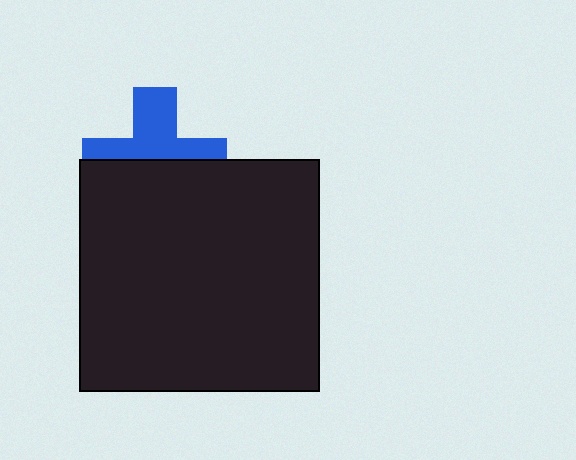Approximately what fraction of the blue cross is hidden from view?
Roughly 50% of the blue cross is hidden behind the black rectangle.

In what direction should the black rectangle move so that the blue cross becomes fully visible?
The black rectangle should move down. That is the shortest direction to clear the overlap and leave the blue cross fully visible.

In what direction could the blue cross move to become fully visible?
The blue cross could move up. That would shift it out from behind the black rectangle entirely.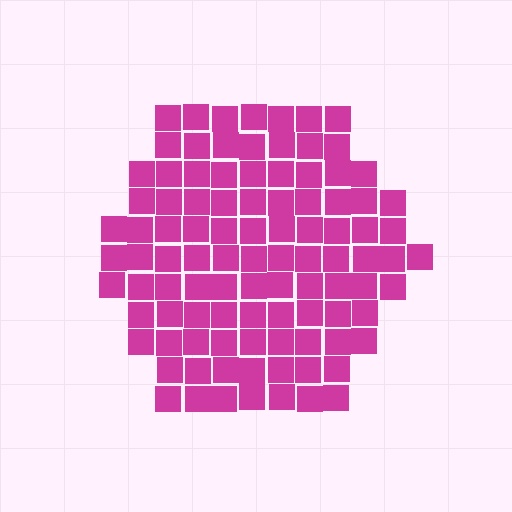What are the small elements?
The small elements are squares.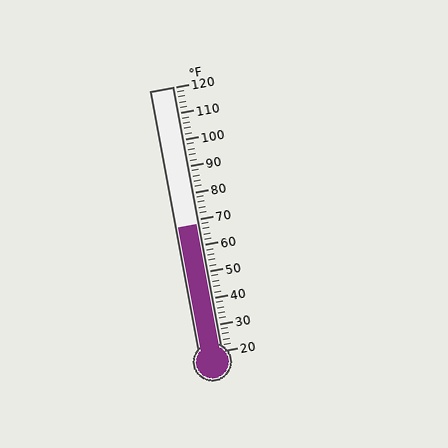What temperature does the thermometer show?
The thermometer shows approximately 68°F.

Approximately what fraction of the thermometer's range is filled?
The thermometer is filled to approximately 50% of its range.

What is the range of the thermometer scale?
The thermometer scale ranges from 20°F to 120°F.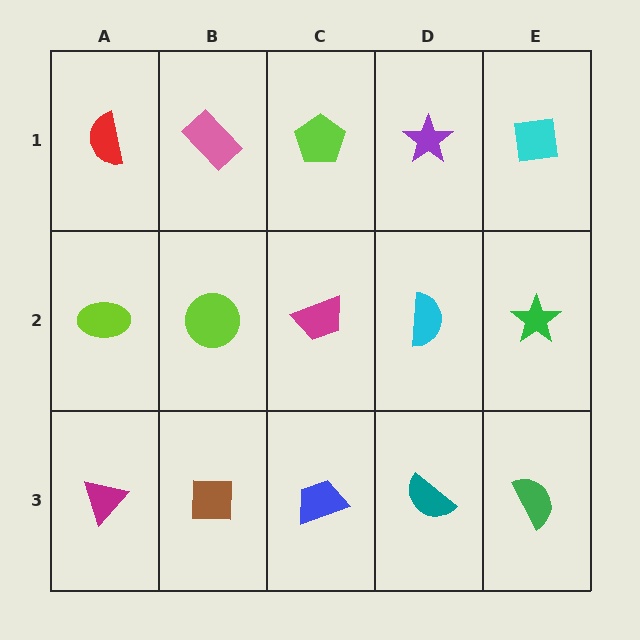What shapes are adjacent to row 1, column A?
A lime ellipse (row 2, column A), a pink rectangle (row 1, column B).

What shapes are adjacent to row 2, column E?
A cyan square (row 1, column E), a green semicircle (row 3, column E), a cyan semicircle (row 2, column D).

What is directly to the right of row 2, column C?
A cyan semicircle.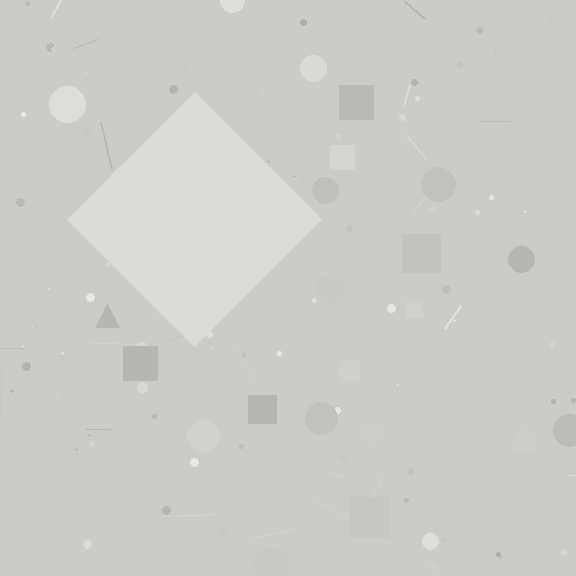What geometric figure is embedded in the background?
A diamond is embedded in the background.